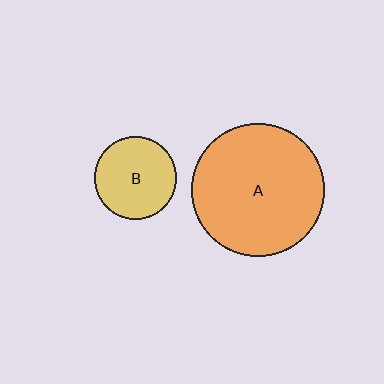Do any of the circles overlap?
No, none of the circles overlap.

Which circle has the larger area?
Circle A (orange).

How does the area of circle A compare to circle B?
Approximately 2.6 times.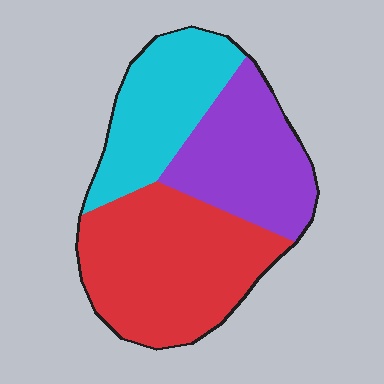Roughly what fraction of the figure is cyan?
Cyan covers around 25% of the figure.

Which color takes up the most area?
Red, at roughly 45%.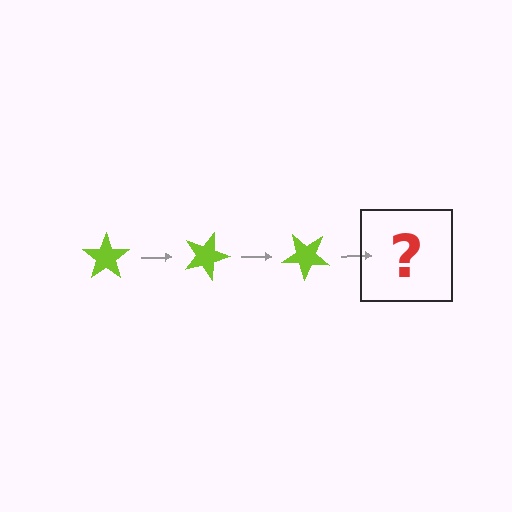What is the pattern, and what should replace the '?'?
The pattern is that the star rotates 20 degrees each step. The '?' should be a lime star rotated 60 degrees.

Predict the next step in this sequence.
The next step is a lime star rotated 60 degrees.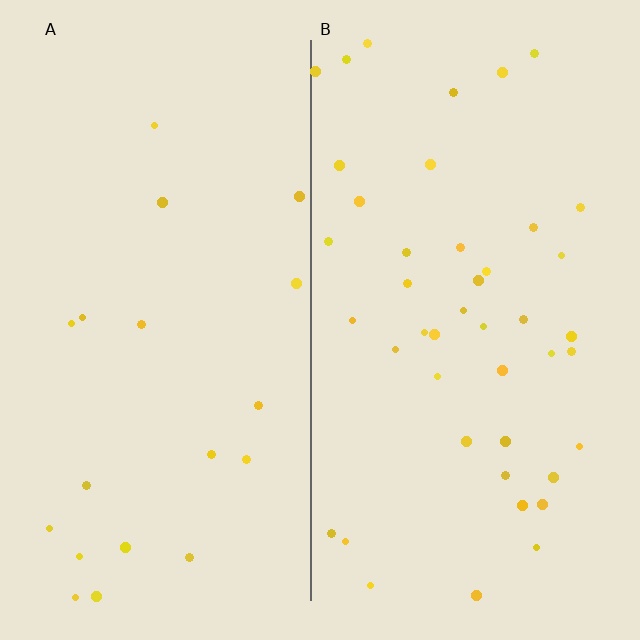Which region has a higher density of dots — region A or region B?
B (the right).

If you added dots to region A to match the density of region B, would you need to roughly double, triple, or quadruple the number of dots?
Approximately double.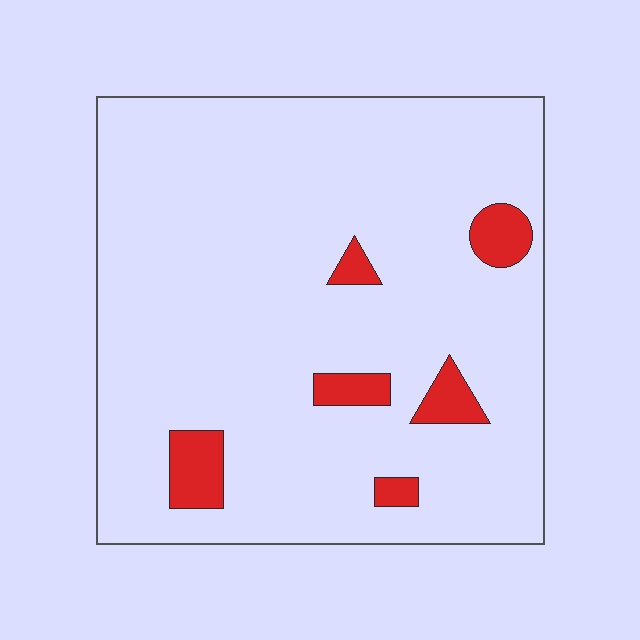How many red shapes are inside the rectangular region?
6.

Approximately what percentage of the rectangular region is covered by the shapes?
Approximately 10%.